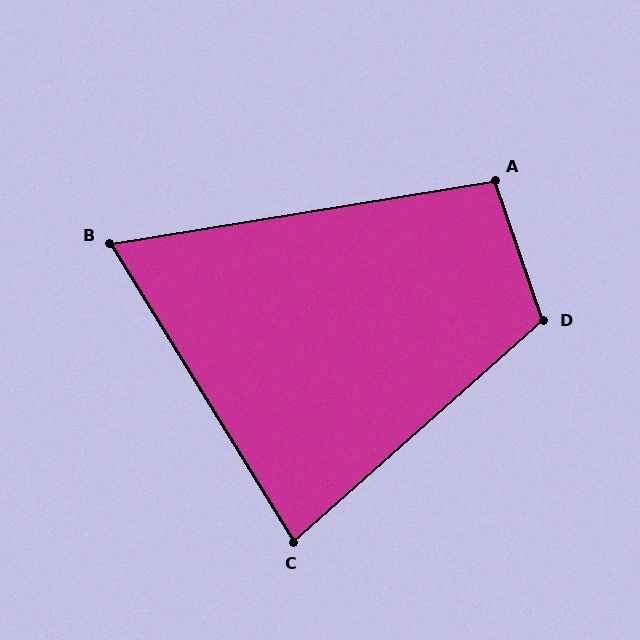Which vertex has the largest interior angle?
D, at approximately 112 degrees.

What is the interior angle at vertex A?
Approximately 100 degrees (obtuse).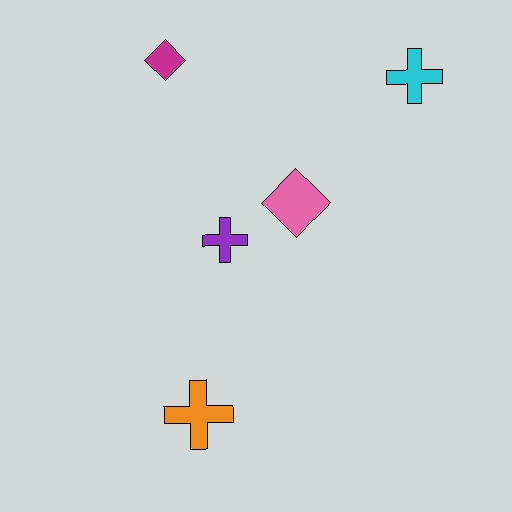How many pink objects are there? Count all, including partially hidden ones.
There is 1 pink object.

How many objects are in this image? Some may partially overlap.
There are 5 objects.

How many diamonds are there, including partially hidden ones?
There are 2 diamonds.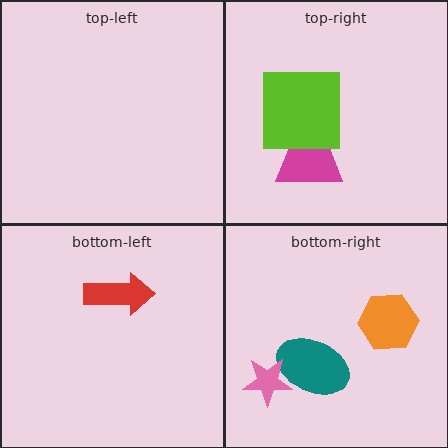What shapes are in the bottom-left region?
The red arrow.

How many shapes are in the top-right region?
2.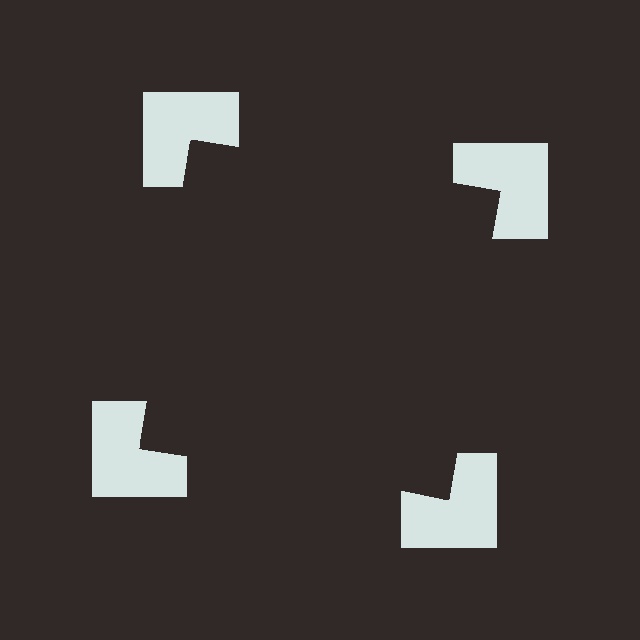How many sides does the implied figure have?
4 sides.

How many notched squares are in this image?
There are 4 — one at each vertex of the illusory square.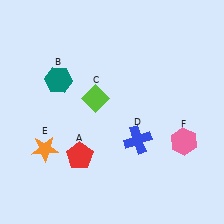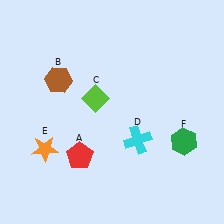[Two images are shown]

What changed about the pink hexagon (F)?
In Image 1, F is pink. In Image 2, it changed to green.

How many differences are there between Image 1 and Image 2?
There are 3 differences between the two images.